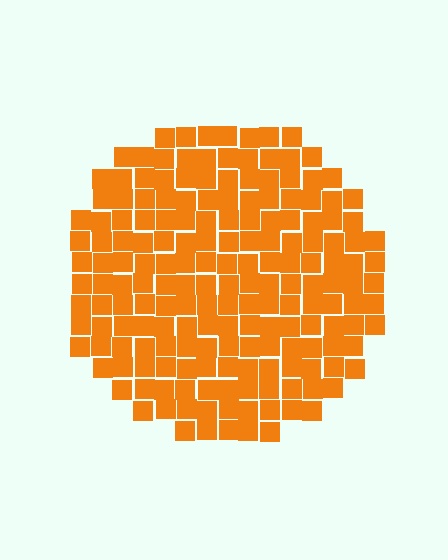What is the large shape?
The large shape is a circle.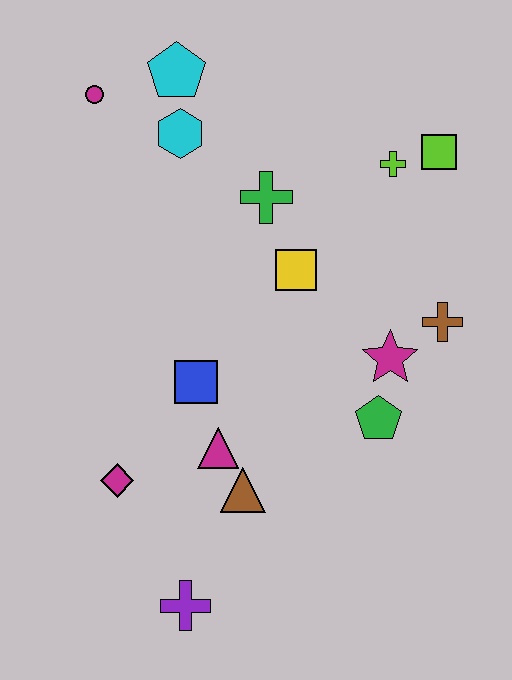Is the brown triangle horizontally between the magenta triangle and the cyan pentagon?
No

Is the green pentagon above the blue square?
No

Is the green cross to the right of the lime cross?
No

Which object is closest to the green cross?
The yellow square is closest to the green cross.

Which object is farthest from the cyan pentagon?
The purple cross is farthest from the cyan pentagon.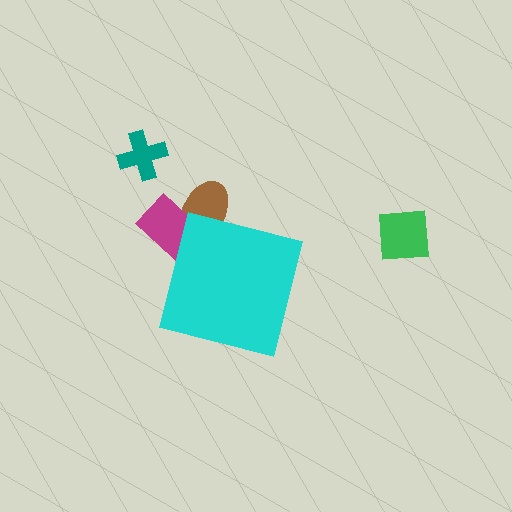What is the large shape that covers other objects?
A cyan square.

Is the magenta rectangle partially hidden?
Yes, the magenta rectangle is partially hidden behind the cyan square.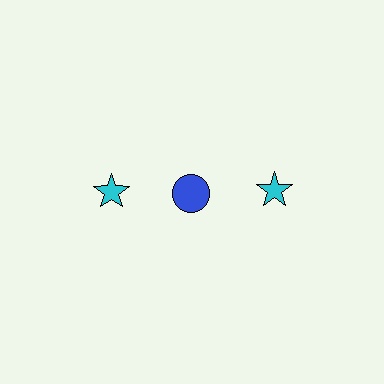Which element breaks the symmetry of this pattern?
The blue circle in the top row, second from left column breaks the symmetry. All other shapes are cyan stars.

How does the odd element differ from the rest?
It differs in both color (blue instead of cyan) and shape (circle instead of star).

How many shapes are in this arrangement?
There are 3 shapes arranged in a grid pattern.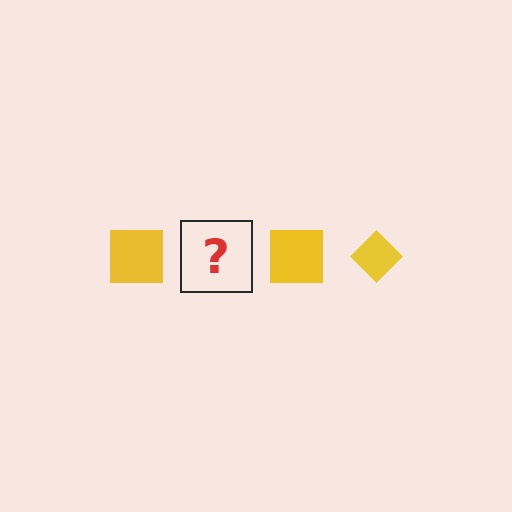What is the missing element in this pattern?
The missing element is a yellow diamond.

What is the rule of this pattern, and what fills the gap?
The rule is that the pattern cycles through square, diamond shapes in yellow. The gap should be filled with a yellow diamond.